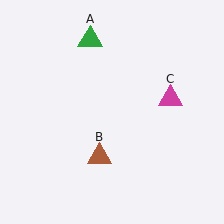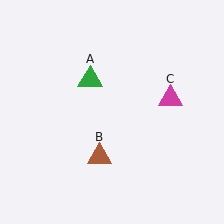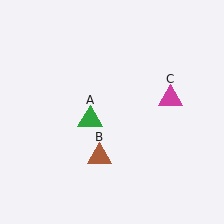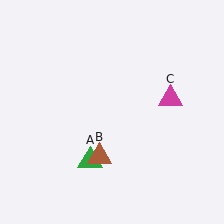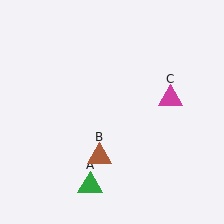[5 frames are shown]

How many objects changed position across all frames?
1 object changed position: green triangle (object A).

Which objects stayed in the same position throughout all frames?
Brown triangle (object B) and magenta triangle (object C) remained stationary.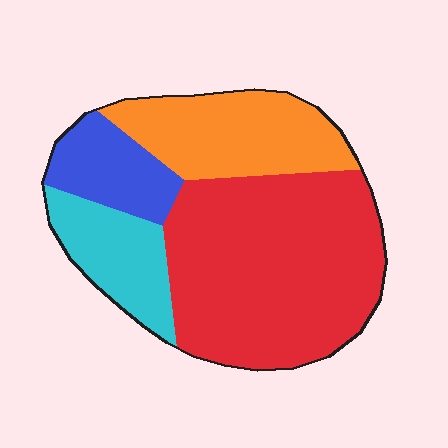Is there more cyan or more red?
Red.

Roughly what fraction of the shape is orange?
Orange covers about 20% of the shape.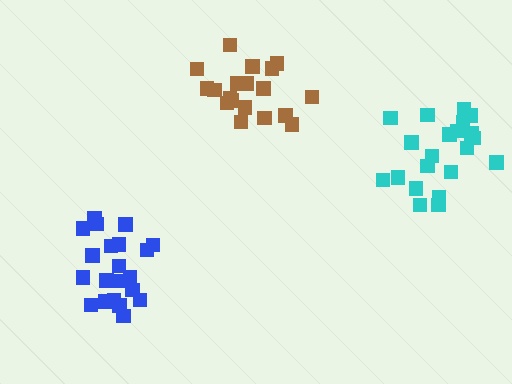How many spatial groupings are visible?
There are 3 spatial groupings.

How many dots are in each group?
Group 1: 21 dots, Group 2: 19 dots, Group 3: 21 dots (61 total).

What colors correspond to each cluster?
The clusters are colored: cyan, brown, blue.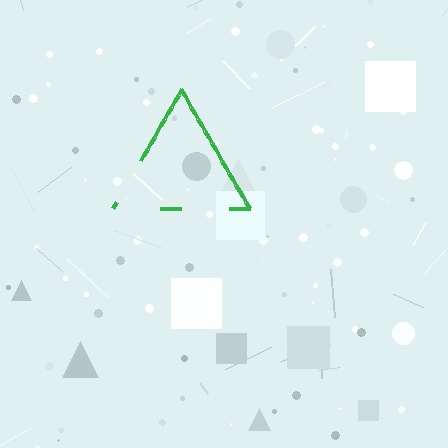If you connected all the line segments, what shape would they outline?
They would outline a triangle.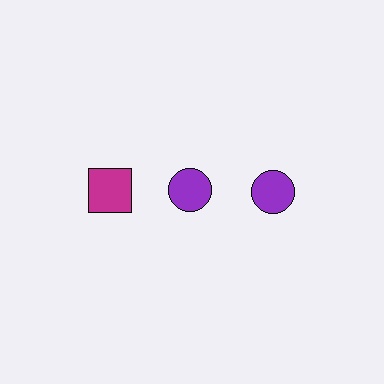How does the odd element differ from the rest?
It differs in both color (magenta instead of purple) and shape (square instead of circle).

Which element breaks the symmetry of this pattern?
The magenta square in the top row, leftmost column breaks the symmetry. All other shapes are purple circles.